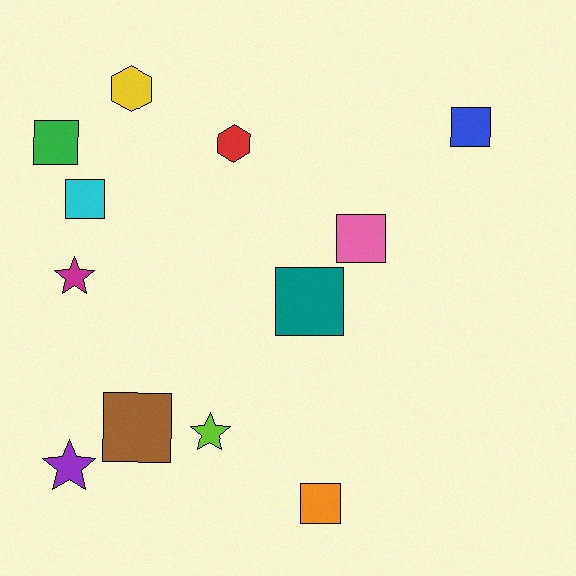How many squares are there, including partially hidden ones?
There are 7 squares.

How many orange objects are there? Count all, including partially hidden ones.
There is 1 orange object.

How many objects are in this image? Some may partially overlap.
There are 12 objects.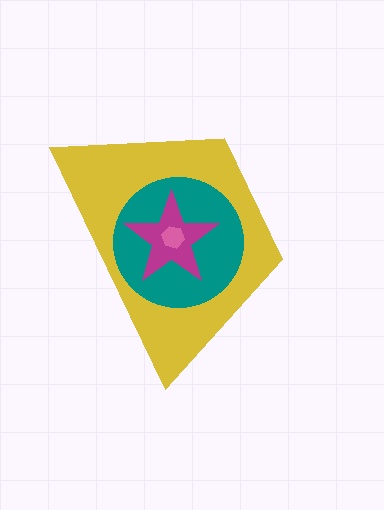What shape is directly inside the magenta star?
The pink hexagon.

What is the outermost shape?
The yellow trapezoid.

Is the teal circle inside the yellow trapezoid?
Yes.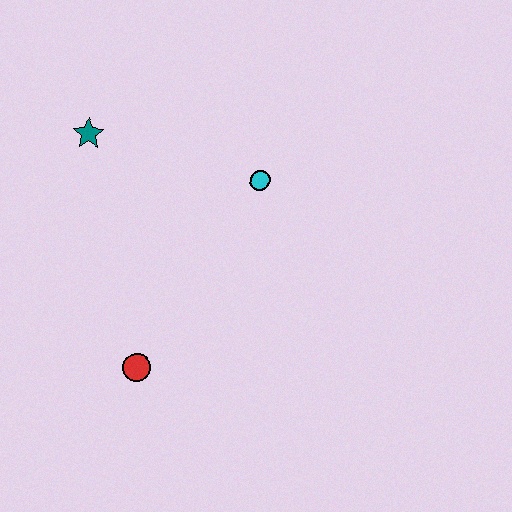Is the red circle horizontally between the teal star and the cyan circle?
Yes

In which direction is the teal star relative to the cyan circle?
The teal star is to the left of the cyan circle.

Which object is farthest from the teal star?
The red circle is farthest from the teal star.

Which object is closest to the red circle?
The cyan circle is closest to the red circle.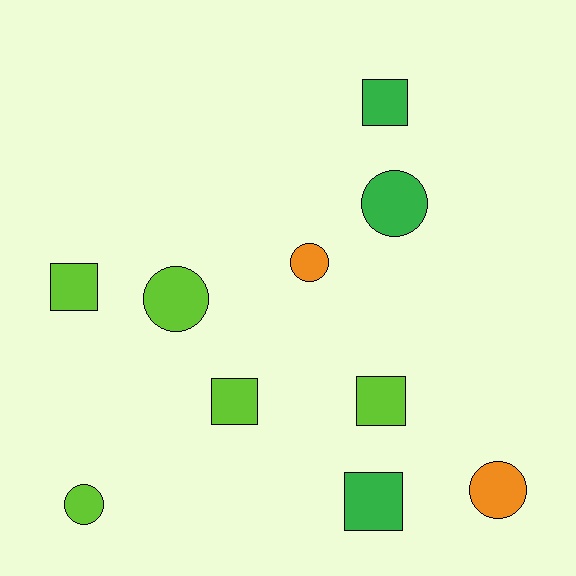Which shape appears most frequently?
Square, with 5 objects.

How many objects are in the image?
There are 10 objects.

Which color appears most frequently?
Lime, with 5 objects.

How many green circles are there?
There is 1 green circle.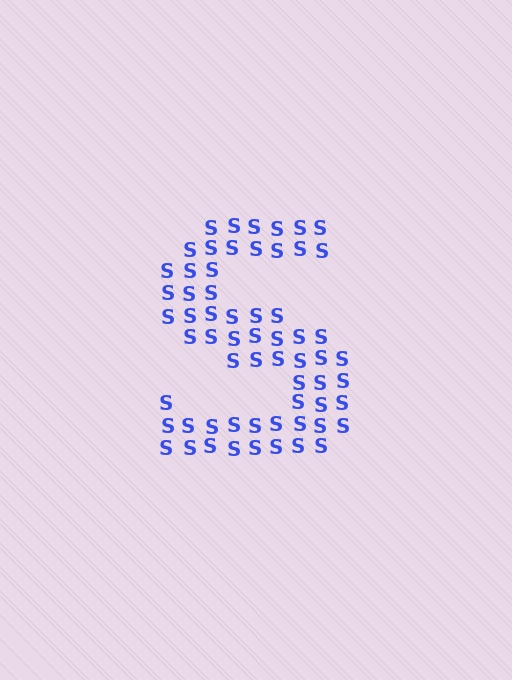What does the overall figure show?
The overall figure shows the letter S.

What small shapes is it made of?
It is made of small letter S's.